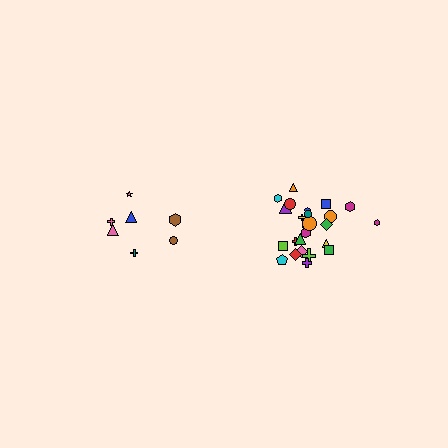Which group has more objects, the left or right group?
The right group.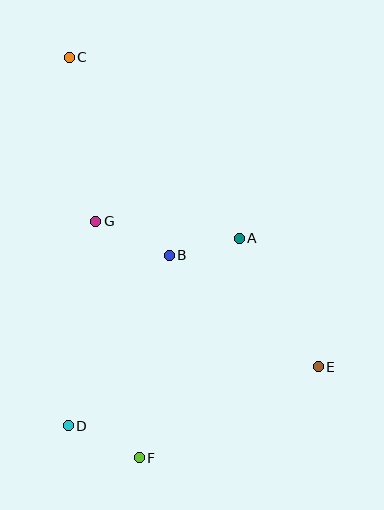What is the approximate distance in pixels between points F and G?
The distance between F and G is approximately 240 pixels.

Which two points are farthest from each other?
Points C and F are farthest from each other.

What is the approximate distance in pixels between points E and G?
The distance between E and G is approximately 266 pixels.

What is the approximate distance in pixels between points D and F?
The distance between D and F is approximately 78 pixels.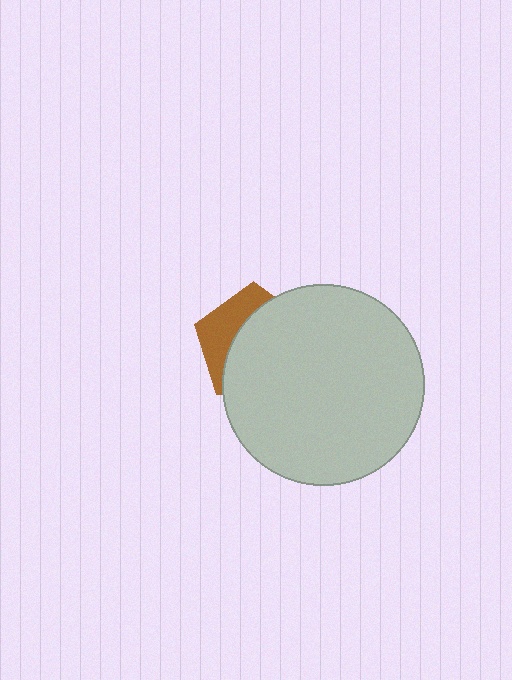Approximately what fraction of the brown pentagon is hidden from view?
Roughly 67% of the brown pentagon is hidden behind the light gray circle.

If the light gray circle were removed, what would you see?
You would see the complete brown pentagon.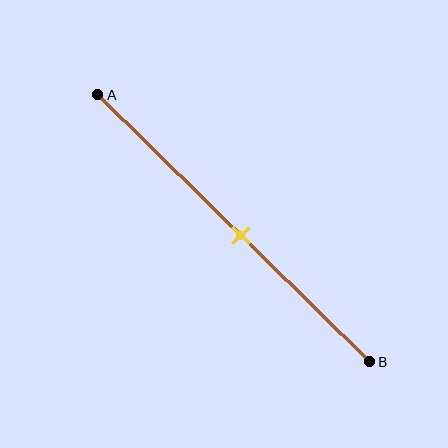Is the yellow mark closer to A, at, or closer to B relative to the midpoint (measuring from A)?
The yellow mark is approximately at the midpoint of segment AB.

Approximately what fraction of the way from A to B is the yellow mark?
The yellow mark is approximately 55% of the way from A to B.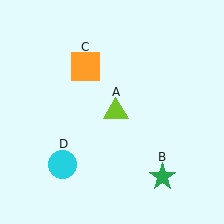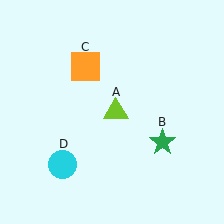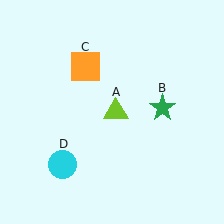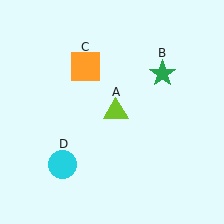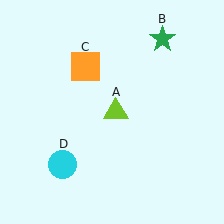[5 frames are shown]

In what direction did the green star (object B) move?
The green star (object B) moved up.